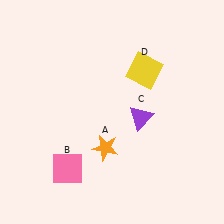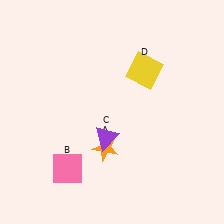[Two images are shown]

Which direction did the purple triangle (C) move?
The purple triangle (C) moved left.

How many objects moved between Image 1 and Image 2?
1 object moved between the two images.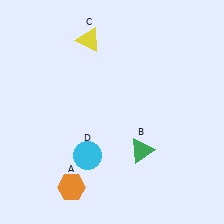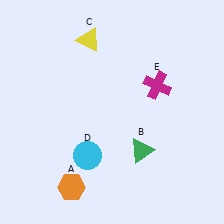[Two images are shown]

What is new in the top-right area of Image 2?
A magenta cross (E) was added in the top-right area of Image 2.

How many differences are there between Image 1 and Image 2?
There is 1 difference between the two images.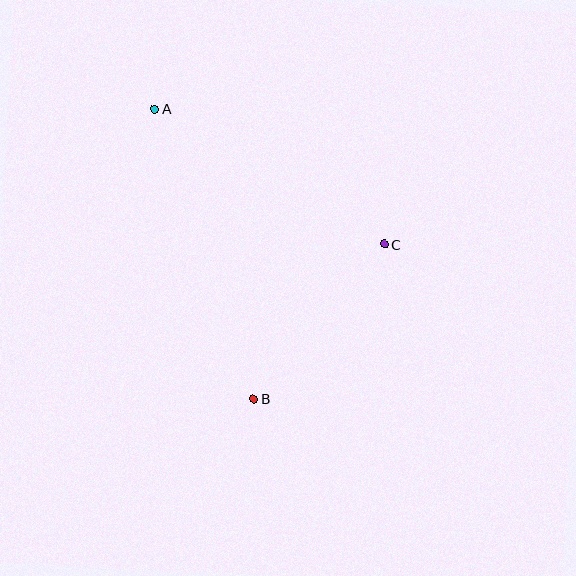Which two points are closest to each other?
Points B and C are closest to each other.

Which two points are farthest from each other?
Points A and B are farthest from each other.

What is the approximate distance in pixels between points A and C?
The distance between A and C is approximately 266 pixels.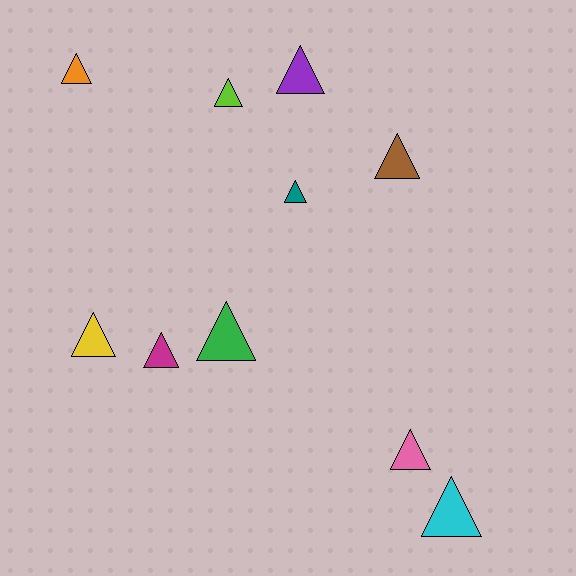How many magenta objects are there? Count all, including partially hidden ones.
There is 1 magenta object.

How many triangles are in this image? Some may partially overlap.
There are 10 triangles.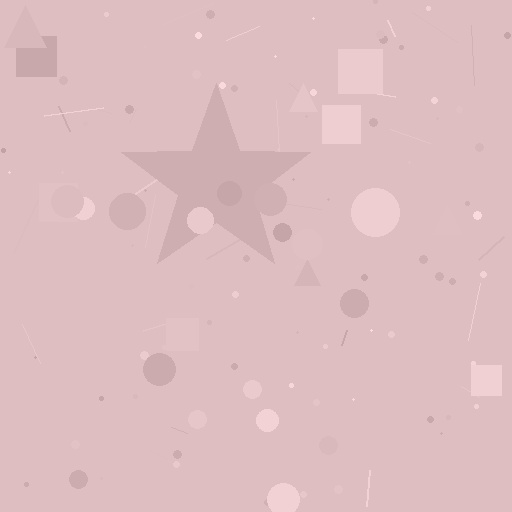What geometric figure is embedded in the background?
A star is embedded in the background.